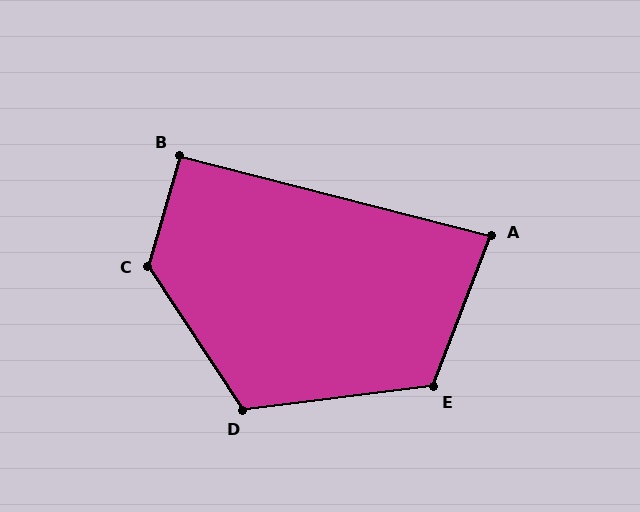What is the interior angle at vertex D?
Approximately 116 degrees (obtuse).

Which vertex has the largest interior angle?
C, at approximately 131 degrees.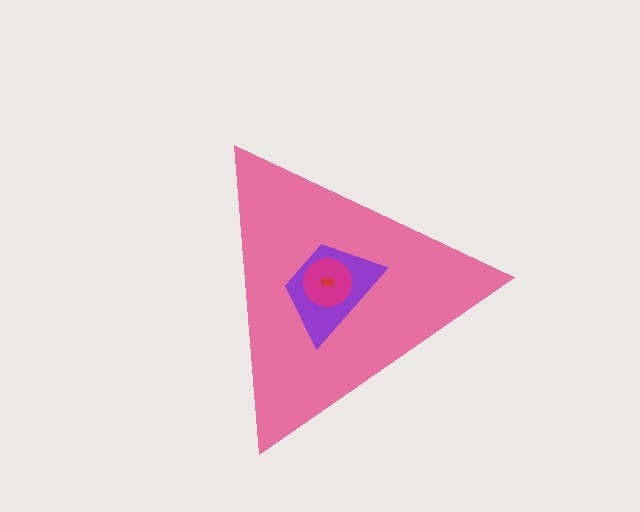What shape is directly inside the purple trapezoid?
The magenta circle.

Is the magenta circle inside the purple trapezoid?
Yes.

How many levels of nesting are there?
4.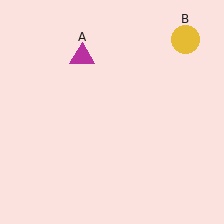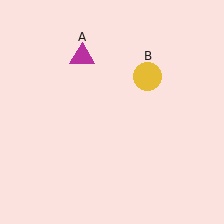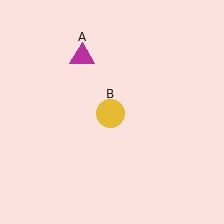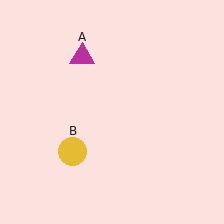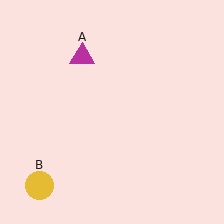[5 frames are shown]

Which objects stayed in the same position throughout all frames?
Magenta triangle (object A) remained stationary.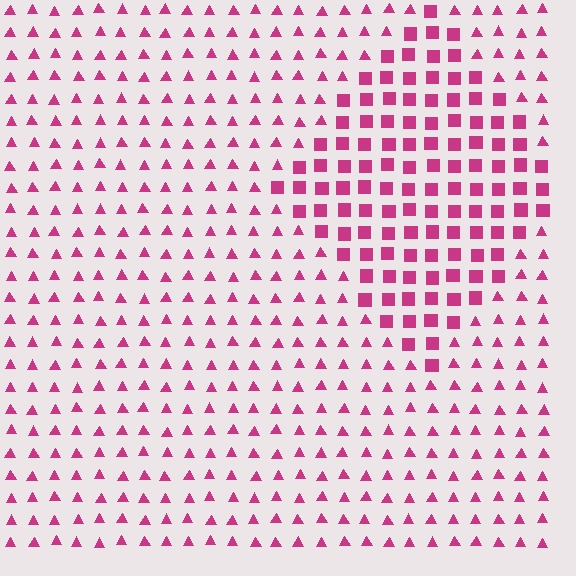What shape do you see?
I see a diamond.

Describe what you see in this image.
The image is filled with small magenta elements arranged in a uniform grid. A diamond-shaped region contains squares, while the surrounding area contains triangles. The boundary is defined purely by the change in element shape.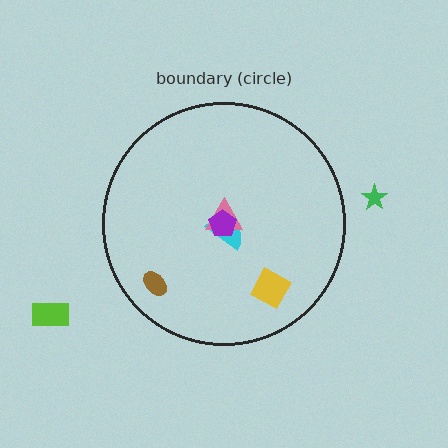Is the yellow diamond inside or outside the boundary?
Inside.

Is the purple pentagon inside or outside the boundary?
Inside.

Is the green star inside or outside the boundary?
Outside.